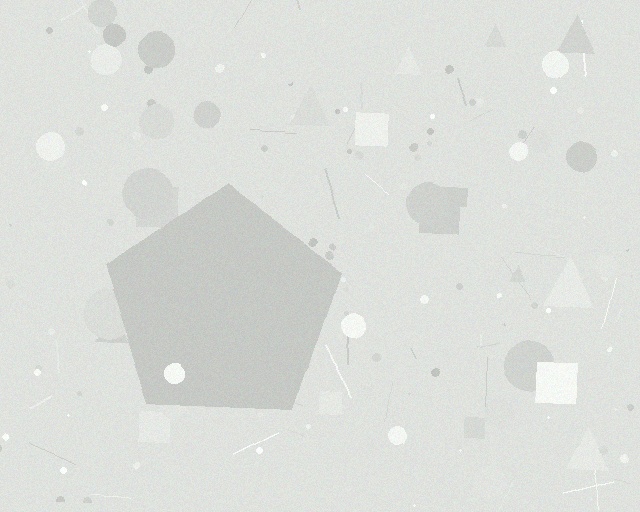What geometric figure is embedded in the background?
A pentagon is embedded in the background.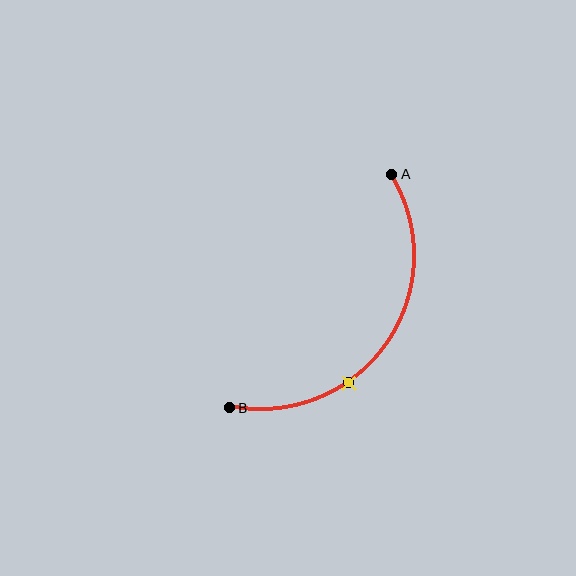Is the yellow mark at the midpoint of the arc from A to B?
No. The yellow mark lies on the arc but is closer to endpoint B. The arc midpoint would be at the point on the curve equidistant along the arc from both A and B.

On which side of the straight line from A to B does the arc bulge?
The arc bulges below and to the right of the straight line connecting A and B.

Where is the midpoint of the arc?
The arc midpoint is the point on the curve farthest from the straight line joining A and B. It sits below and to the right of that line.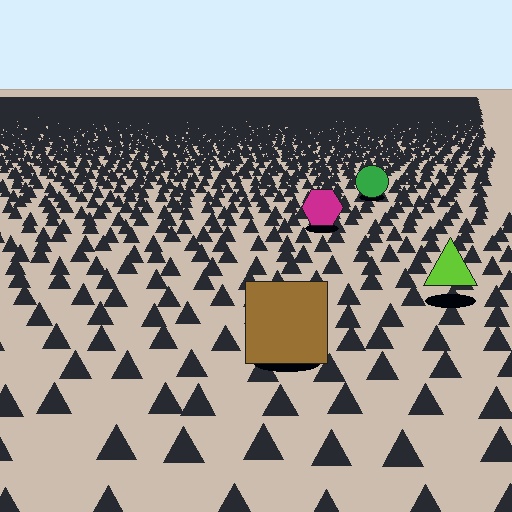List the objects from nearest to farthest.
From nearest to farthest: the brown square, the lime triangle, the magenta hexagon, the green circle.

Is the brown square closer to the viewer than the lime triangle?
Yes. The brown square is closer — you can tell from the texture gradient: the ground texture is coarser near it.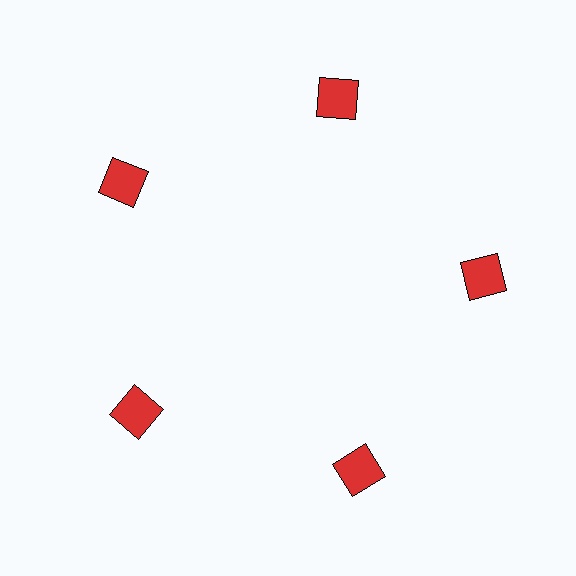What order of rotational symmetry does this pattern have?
This pattern has 5-fold rotational symmetry.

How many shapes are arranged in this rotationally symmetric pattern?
There are 5 shapes, arranged in 5 groups of 1.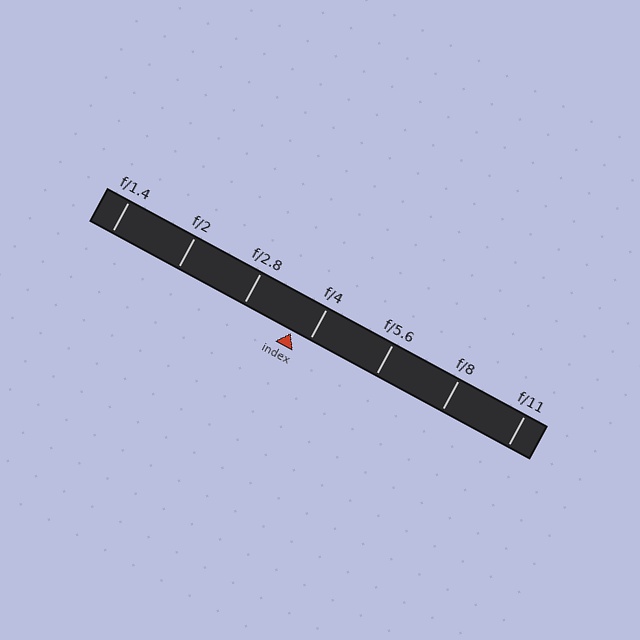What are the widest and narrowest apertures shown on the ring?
The widest aperture shown is f/1.4 and the narrowest is f/11.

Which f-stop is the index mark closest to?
The index mark is closest to f/4.